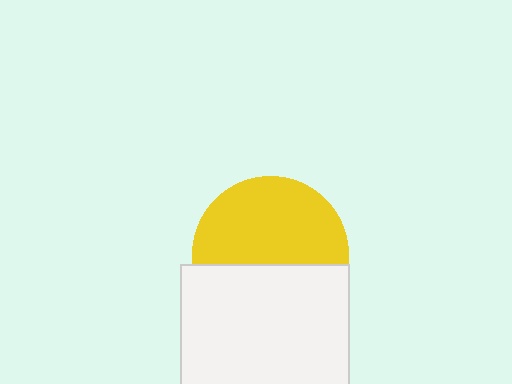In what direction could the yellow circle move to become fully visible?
The yellow circle could move up. That would shift it out from behind the white square entirely.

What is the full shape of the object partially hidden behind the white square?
The partially hidden object is a yellow circle.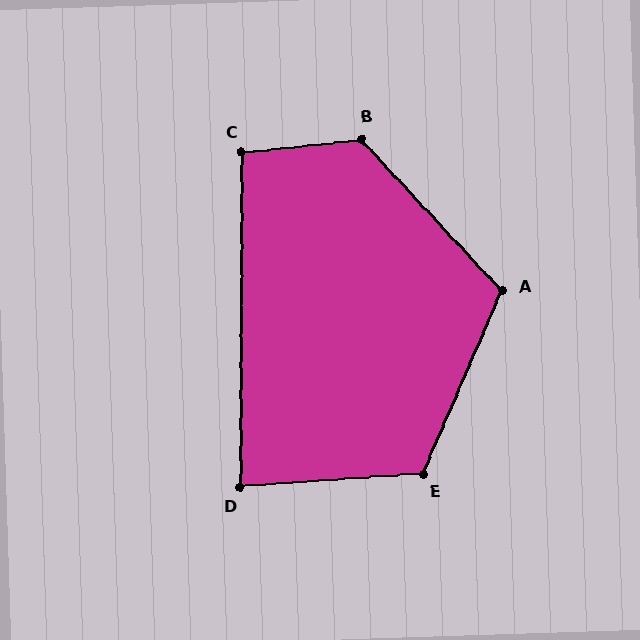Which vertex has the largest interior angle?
B, at approximately 127 degrees.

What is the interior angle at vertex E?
Approximately 118 degrees (obtuse).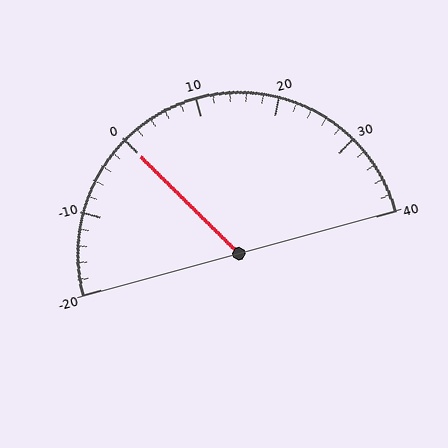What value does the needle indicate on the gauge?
The needle indicates approximately 0.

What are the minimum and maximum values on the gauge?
The gauge ranges from -20 to 40.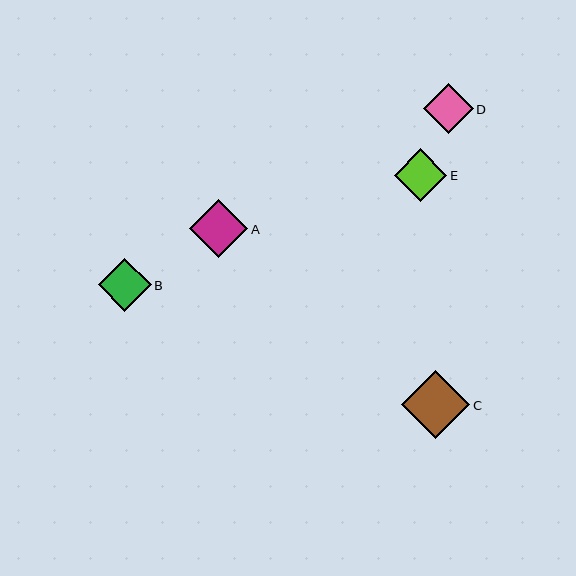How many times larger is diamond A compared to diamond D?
Diamond A is approximately 1.2 times the size of diamond D.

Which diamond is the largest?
Diamond C is the largest with a size of approximately 68 pixels.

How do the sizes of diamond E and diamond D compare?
Diamond E and diamond D are approximately the same size.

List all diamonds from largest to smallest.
From largest to smallest: C, A, B, E, D.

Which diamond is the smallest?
Diamond D is the smallest with a size of approximately 50 pixels.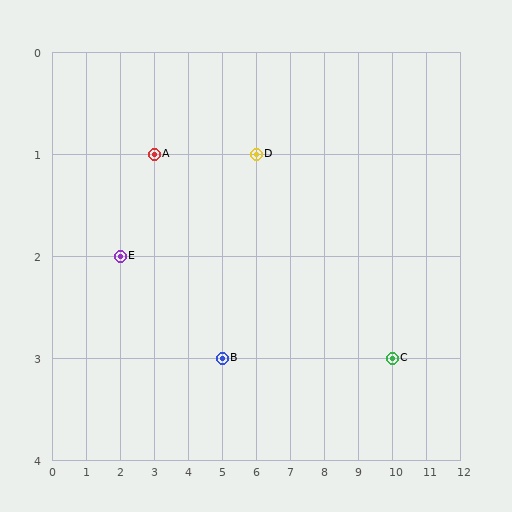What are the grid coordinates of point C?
Point C is at grid coordinates (10, 3).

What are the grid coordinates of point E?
Point E is at grid coordinates (2, 2).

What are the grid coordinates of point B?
Point B is at grid coordinates (5, 3).